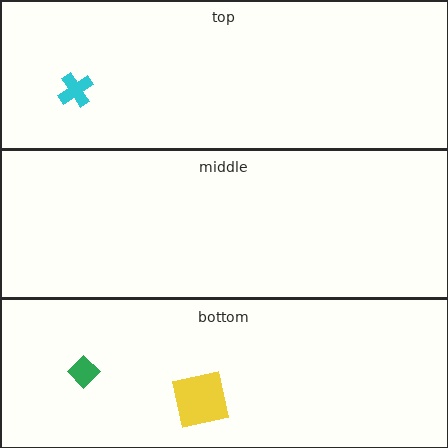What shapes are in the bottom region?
The green diamond, the yellow square.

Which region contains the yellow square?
The bottom region.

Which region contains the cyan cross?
The top region.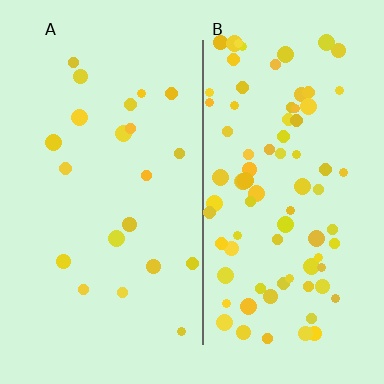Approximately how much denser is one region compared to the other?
Approximately 4.0× — region B over region A.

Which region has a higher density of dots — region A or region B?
B (the right).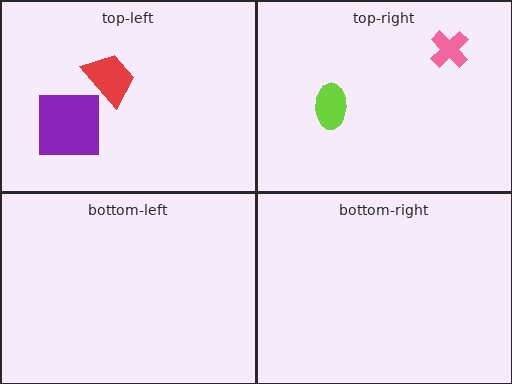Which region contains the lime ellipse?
The top-right region.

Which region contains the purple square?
The top-left region.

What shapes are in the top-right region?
The lime ellipse, the pink cross.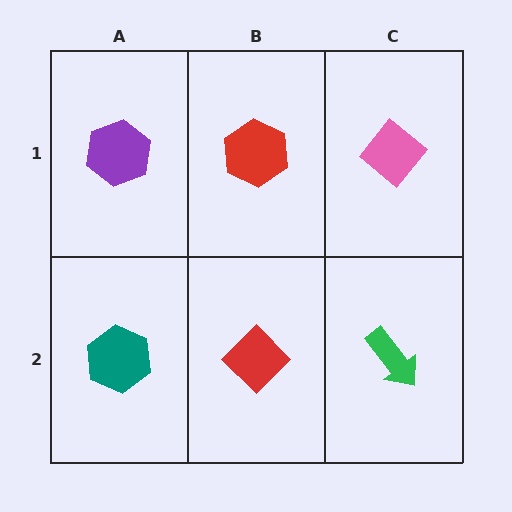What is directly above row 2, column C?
A pink diamond.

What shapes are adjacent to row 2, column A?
A purple hexagon (row 1, column A), a red diamond (row 2, column B).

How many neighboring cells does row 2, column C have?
2.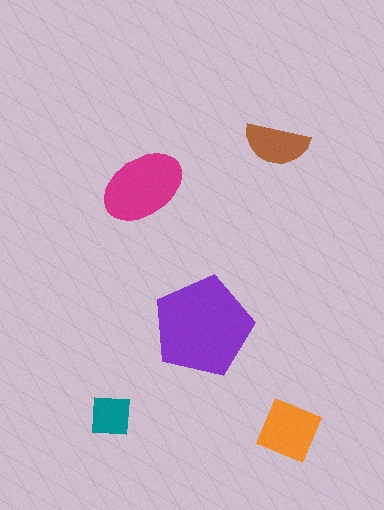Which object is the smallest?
The teal square.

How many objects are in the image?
There are 5 objects in the image.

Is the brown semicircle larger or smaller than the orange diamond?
Smaller.